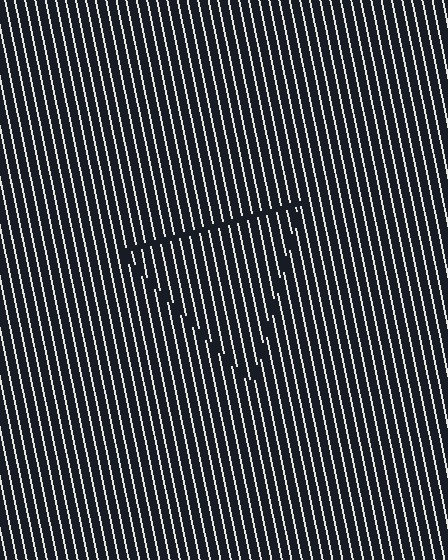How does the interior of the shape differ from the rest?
The interior of the shape contains the same grating, shifted by half a period — the contour is defined by the phase discontinuity where line-ends from the inner and outer gratings abut.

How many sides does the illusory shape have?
3 sides — the line-ends trace a triangle.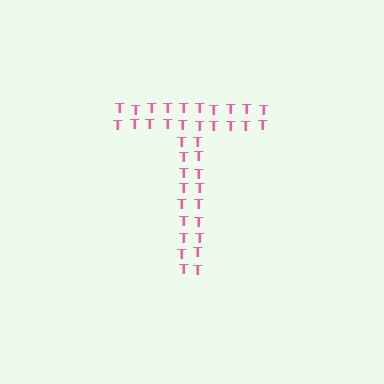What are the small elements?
The small elements are letter T's.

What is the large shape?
The large shape is the letter T.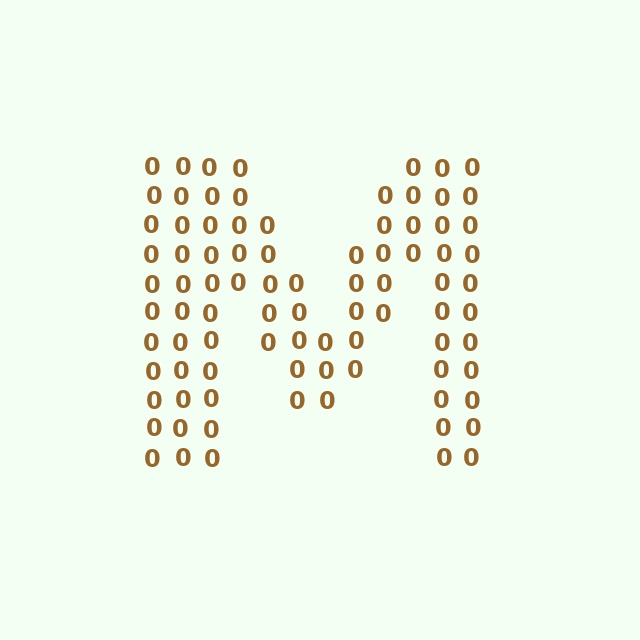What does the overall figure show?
The overall figure shows the letter M.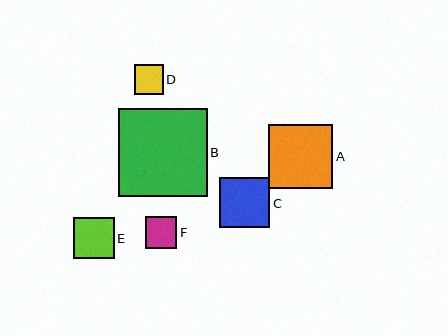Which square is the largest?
Square B is the largest with a size of approximately 88 pixels.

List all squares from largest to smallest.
From largest to smallest: B, A, C, E, F, D.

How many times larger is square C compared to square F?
Square C is approximately 1.6 times the size of square F.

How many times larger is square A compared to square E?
Square A is approximately 1.6 times the size of square E.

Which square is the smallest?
Square D is the smallest with a size of approximately 29 pixels.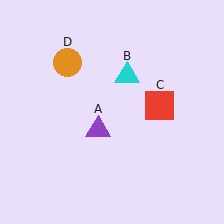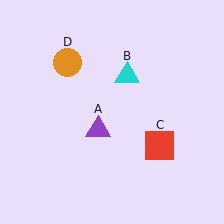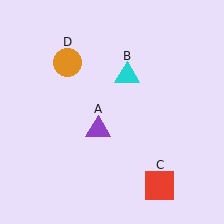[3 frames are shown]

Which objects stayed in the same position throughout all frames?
Purple triangle (object A) and cyan triangle (object B) and orange circle (object D) remained stationary.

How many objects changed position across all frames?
1 object changed position: red square (object C).